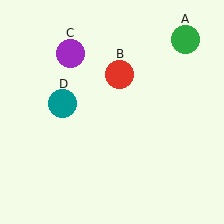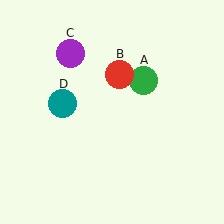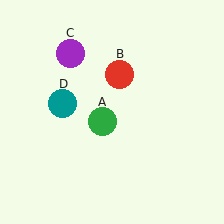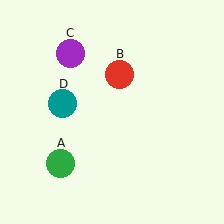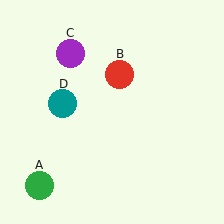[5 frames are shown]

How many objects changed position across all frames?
1 object changed position: green circle (object A).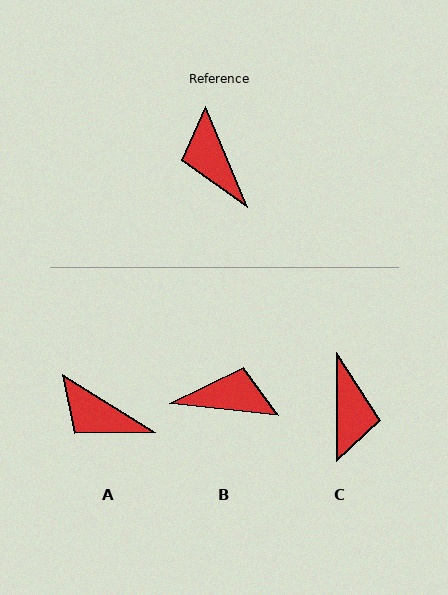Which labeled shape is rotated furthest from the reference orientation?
C, about 158 degrees away.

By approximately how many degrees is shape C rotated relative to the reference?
Approximately 158 degrees counter-clockwise.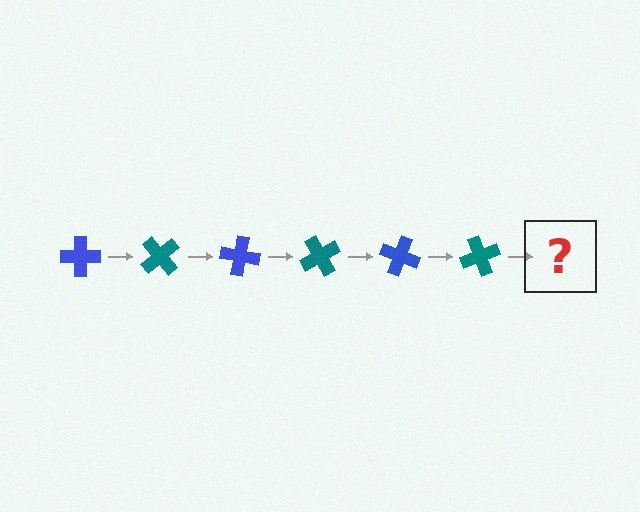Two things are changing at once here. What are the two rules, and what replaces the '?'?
The two rules are that it rotates 50 degrees each step and the color cycles through blue and teal. The '?' should be a blue cross, rotated 300 degrees from the start.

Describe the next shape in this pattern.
It should be a blue cross, rotated 300 degrees from the start.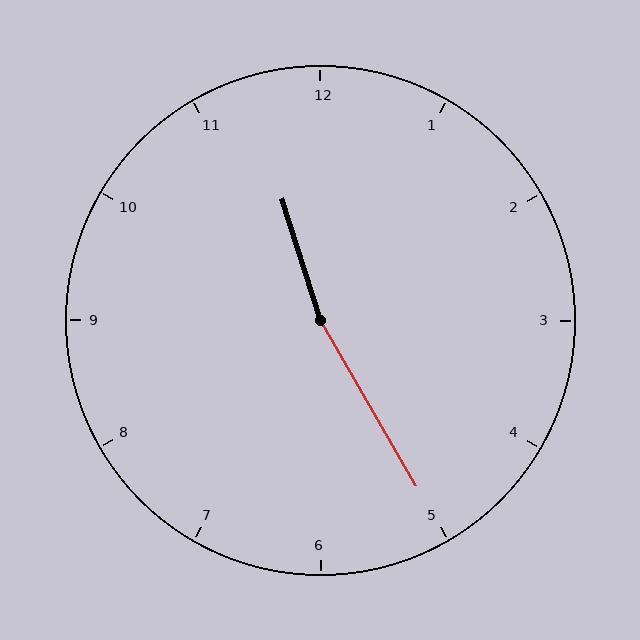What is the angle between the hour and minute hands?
Approximately 168 degrees.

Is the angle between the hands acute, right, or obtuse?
It is obtuse.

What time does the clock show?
11:25.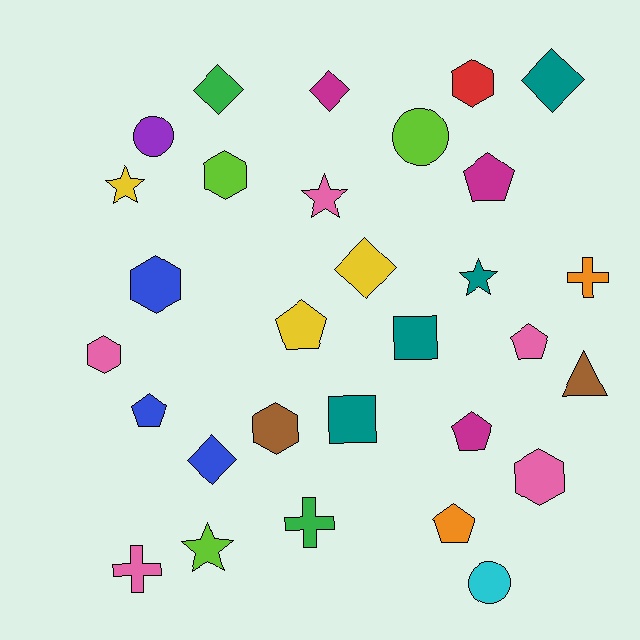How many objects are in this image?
There are 30 objects.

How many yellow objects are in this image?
There are 3 yellow objects.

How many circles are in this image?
There are 3 circles.